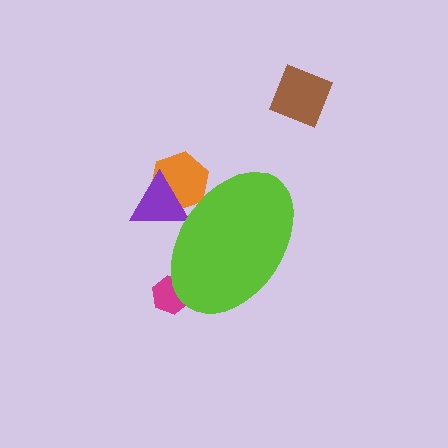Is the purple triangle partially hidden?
Yes, the purple triangle is partially hidden behind the lime ellipse.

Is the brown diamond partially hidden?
No, the brown diamond is fully visible.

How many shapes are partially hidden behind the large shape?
3 shapes are partially hidden.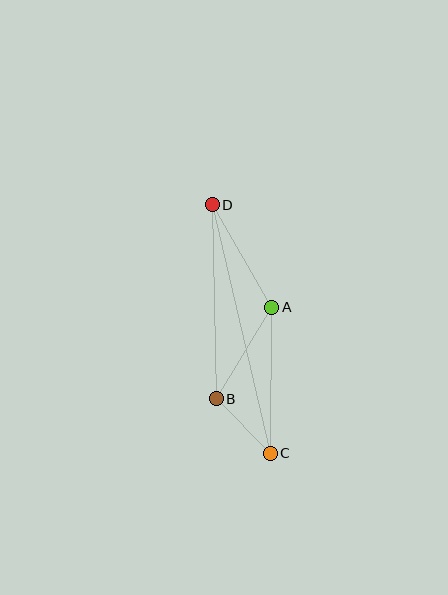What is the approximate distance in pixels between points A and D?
The distance between A and D is approximately 119 pixels.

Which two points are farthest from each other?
Points C and D are farthest from each other.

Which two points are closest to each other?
Points B and C are closest to each other.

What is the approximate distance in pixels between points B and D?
The distance between B and D is approximately 194 pixels.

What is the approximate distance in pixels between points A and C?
The distance between A and C is approximately 146 pixels.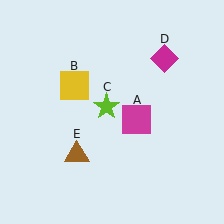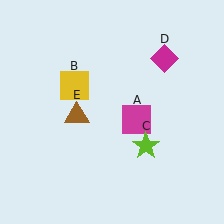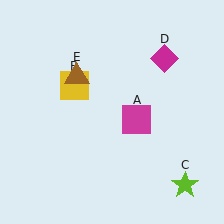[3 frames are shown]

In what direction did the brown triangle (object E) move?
The brown triangle (object E) moved up.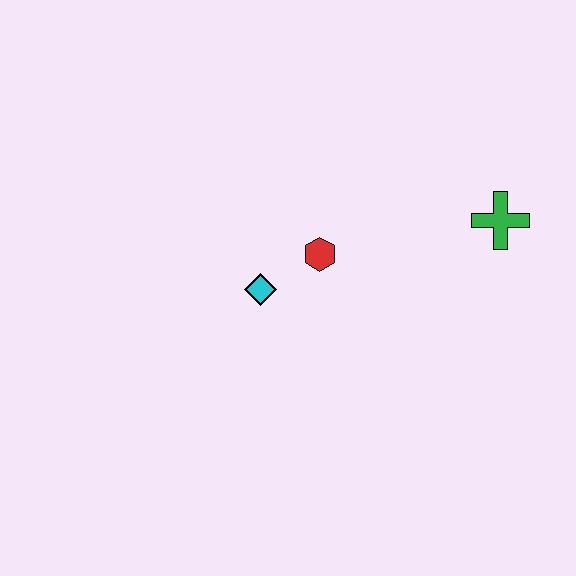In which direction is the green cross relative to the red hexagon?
The green cross is to the right of the red hexagon.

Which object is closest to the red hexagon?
The cyan diamond is closest to the red hexagon.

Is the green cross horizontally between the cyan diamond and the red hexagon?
No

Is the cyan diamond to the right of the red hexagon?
No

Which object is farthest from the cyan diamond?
The green cross is farthest from the cyan diamond.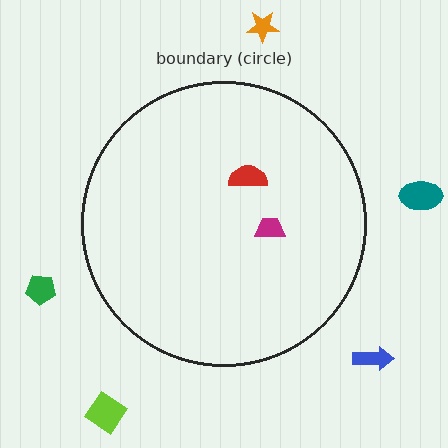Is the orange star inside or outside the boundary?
Outside.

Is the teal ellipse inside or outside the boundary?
Outside.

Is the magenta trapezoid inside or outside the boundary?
Inside.